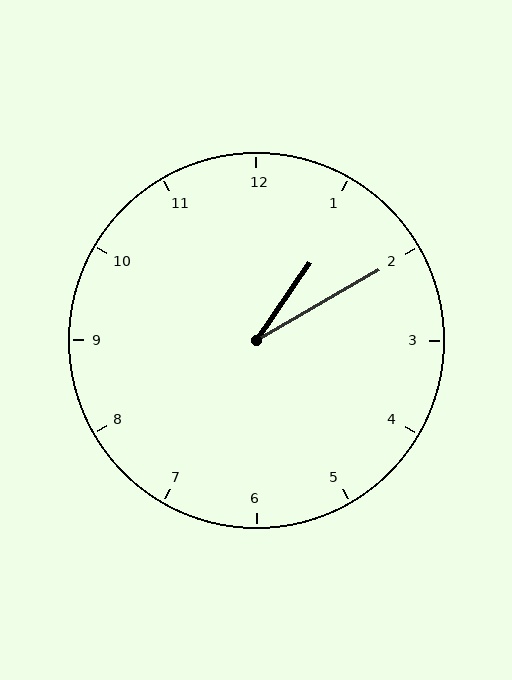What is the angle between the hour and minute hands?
Approximately 25 degrees.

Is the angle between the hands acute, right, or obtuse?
It is acute.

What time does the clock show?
1:10.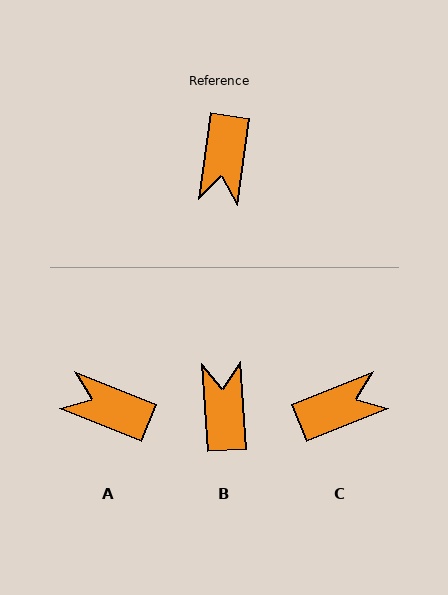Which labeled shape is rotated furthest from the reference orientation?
B, about 168 degrees away.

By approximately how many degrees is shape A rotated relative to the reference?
Approximately 104 degrees clockwise.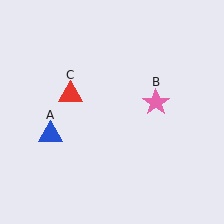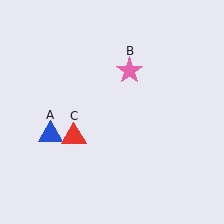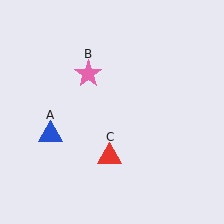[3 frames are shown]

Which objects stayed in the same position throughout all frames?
Blue triangle (object A) remained stationary.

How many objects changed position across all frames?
2 objects changed position: pink star (object B), red triangle (object C).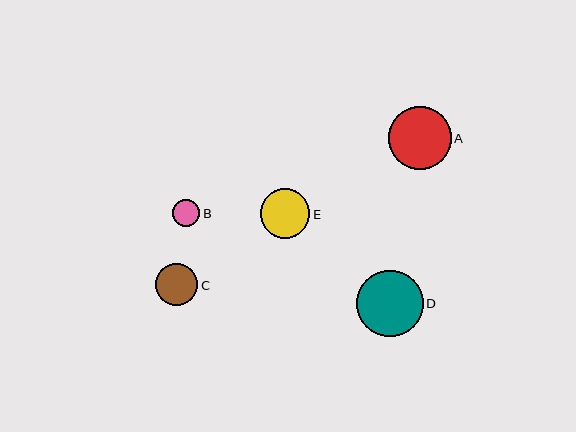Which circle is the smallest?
Circle B is the smallest with a size of approximately 27 pixels.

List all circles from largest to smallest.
From largest to smallest: D, A, E, C, B.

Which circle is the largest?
Circle D is the largest with a size of approximately 67 pixels.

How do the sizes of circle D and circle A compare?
Circle D and circle A are approximately the same size.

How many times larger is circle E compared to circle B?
Circle E is approximately 1.8 times the size of circle B.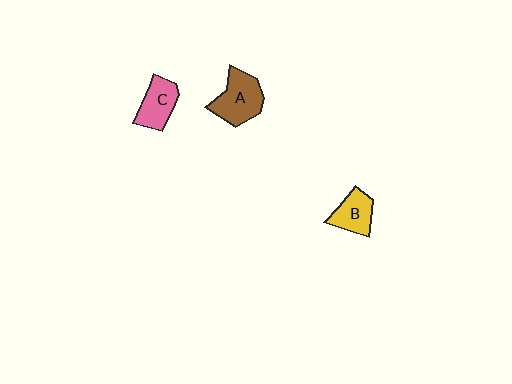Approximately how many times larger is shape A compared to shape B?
Approximately 1.4 times.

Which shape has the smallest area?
Shape B (yellow).